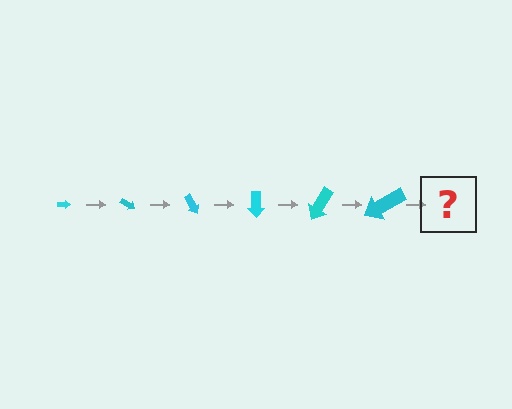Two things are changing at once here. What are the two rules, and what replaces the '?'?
The two rules are that the arrow grows larger each step and it rotates 30 degrees each step. The '?' should be an arrow, larger than the previous one and rotated 180 degrees from the start.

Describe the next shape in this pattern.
It should be an arrow, larger than the previous one and rotated 180 degrees from the start.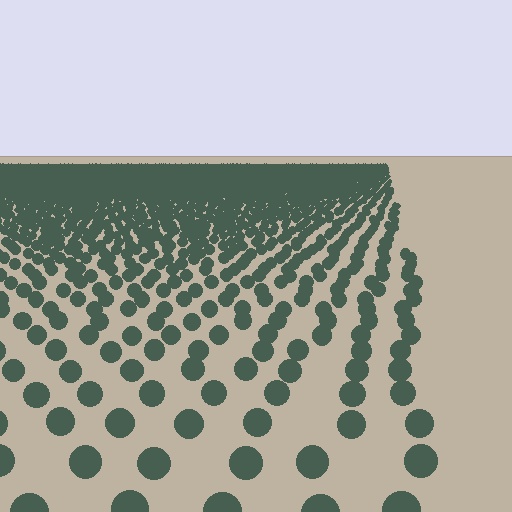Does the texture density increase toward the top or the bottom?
Density increases toward the top.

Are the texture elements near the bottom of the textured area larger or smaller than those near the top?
Larger. Near the bottom, elements are closer to the viewer and appear at a bigger on-screen size.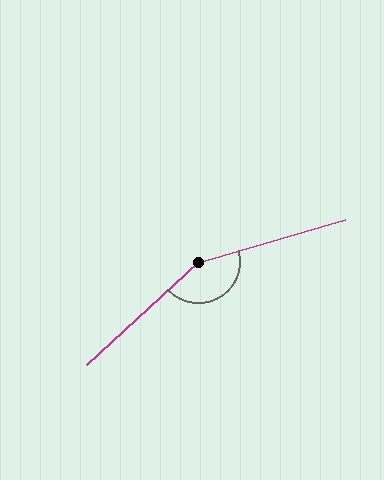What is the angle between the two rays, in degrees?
Approximately 154 degrees.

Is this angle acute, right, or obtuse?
It is obtuse.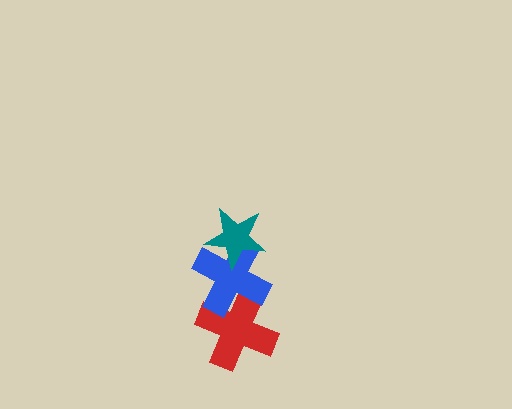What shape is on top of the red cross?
The blue cross is on top of the red cross.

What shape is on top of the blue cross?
The teal star is on top of the blue cross.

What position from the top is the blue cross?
The blue cross is 2nd from the top.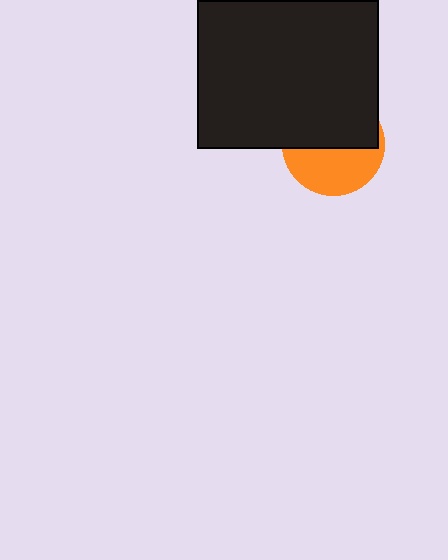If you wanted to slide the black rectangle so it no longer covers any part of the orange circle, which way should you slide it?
Slide it up — that is the most direct way to separate the two shapes.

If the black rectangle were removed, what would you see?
You would see the complete orange circle.